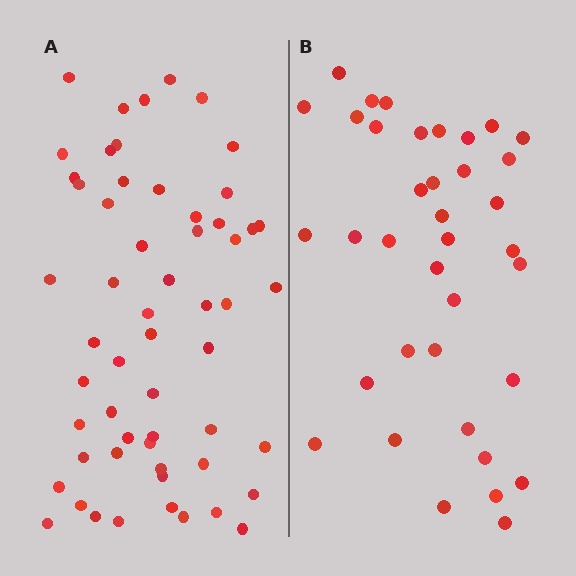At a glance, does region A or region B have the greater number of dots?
Region A (the left region) has more dots.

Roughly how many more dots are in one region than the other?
Region A has approximately 20 more dots than region B.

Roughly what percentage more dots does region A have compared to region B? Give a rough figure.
About 55% more.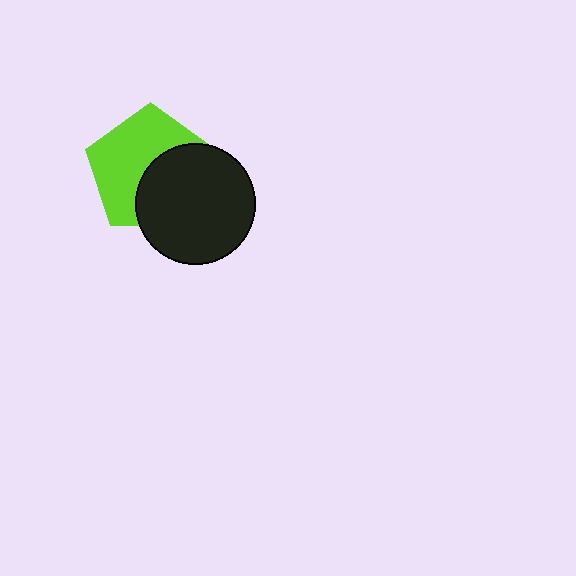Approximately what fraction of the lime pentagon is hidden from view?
Roughly 44% of the lime pentagon is hidden behind the black circle.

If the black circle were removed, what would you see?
You would see the complete lime pentagon.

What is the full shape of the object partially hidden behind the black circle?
The partially hidden object is a lime pentagon.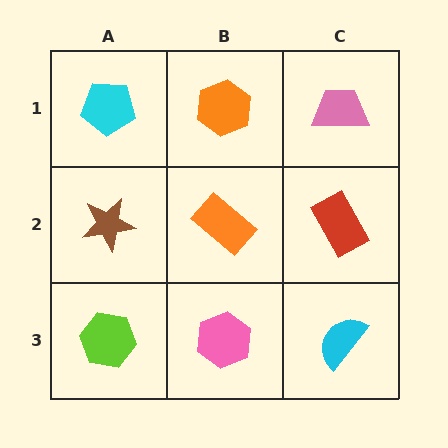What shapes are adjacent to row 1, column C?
A red rectangle (row 2, column C), an orange hexagon (row 1, column B).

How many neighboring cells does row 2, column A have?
3.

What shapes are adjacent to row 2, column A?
A cyan pentagon (row 1, column A), a lime hexagon (row 3, column A), an orange rectangle (row 2, column B).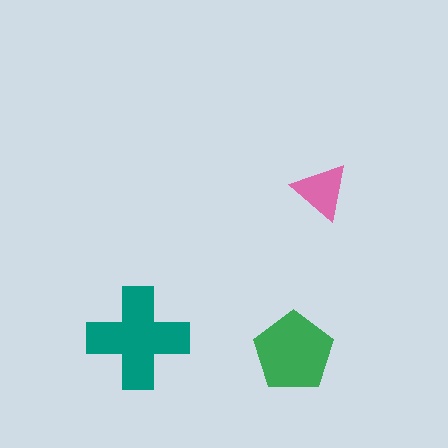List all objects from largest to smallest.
The teal cross, the green pentagon, the pink triangle.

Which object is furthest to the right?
The pink triangle is rightmost.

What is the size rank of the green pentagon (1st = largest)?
2nd.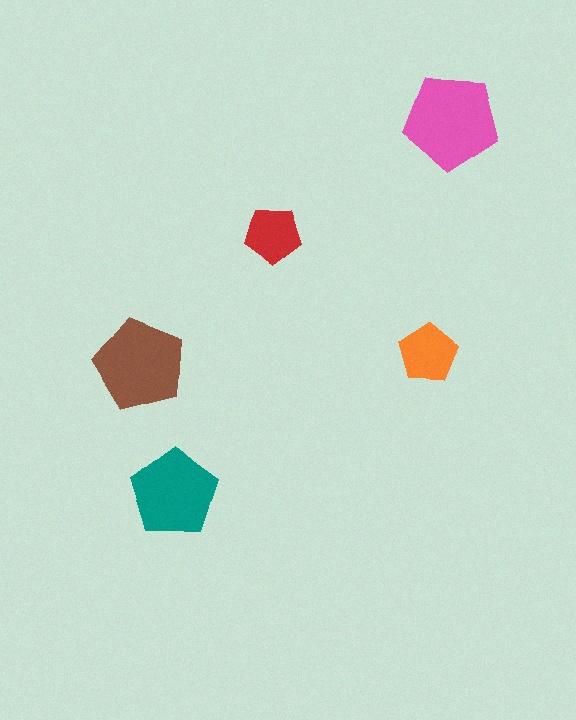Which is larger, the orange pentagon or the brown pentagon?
The brown one.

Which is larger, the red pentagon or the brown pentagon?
The brown one.